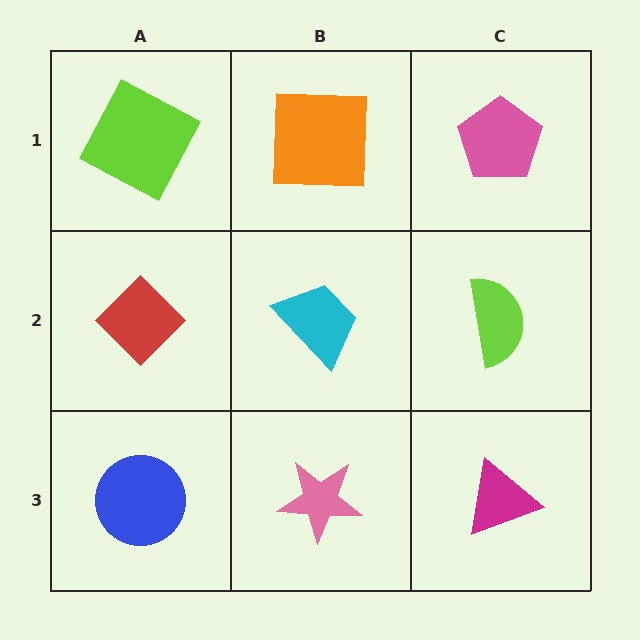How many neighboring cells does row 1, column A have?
2.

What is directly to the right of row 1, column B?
A pink pentagon.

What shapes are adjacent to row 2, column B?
An orange square (row 1, column B), a pink star (row 3, column B), a red diamond (row 2, column A), a lime semicircle (row 2, column C).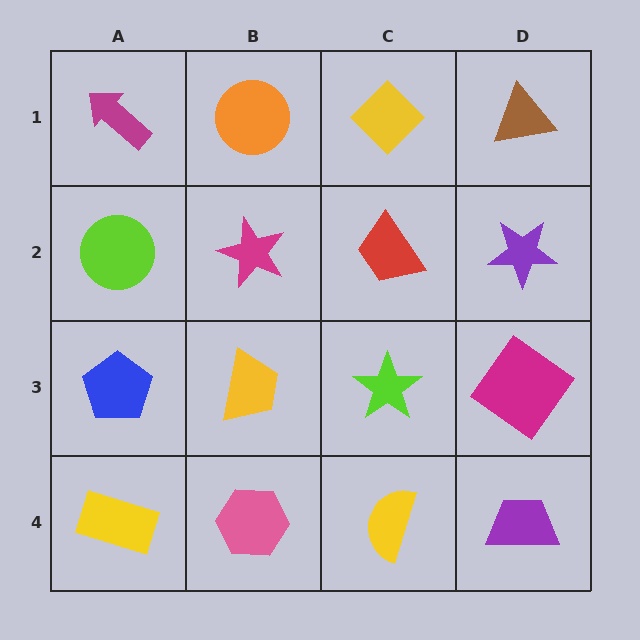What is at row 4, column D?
A purple trapezoid.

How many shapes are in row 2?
4 shapes.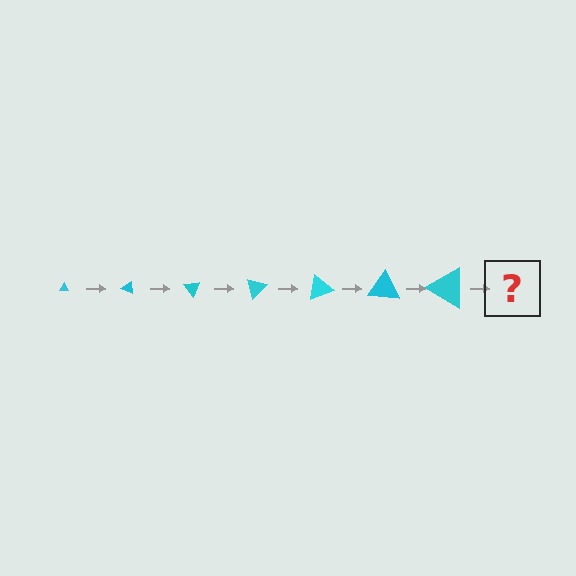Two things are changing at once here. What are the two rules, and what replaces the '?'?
The two rules are that the triangle grows larger each step and it rotates 25 degrees each step. The '?' should be a triangle, larger than the previous one and rotated 175 degrees from the start.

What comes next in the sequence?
The next element should be a triangle, larger than the previous one and rotated 175 degrees from the start.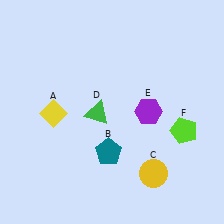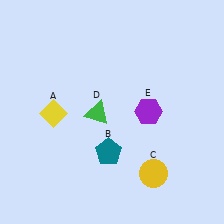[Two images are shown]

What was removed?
The lime pentagon (F) was removed in Image 2.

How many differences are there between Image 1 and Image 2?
There is 1 difference between the two images.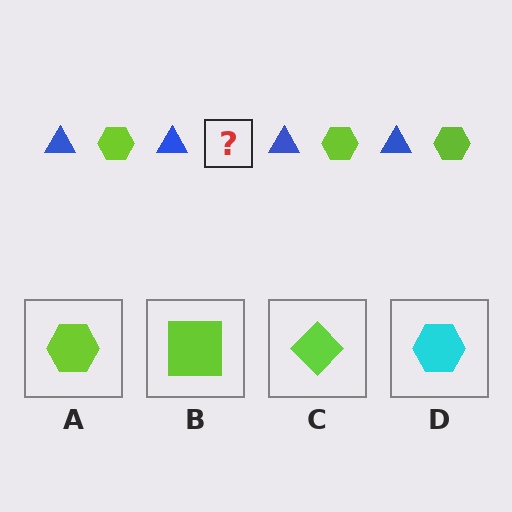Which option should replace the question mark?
Option A.